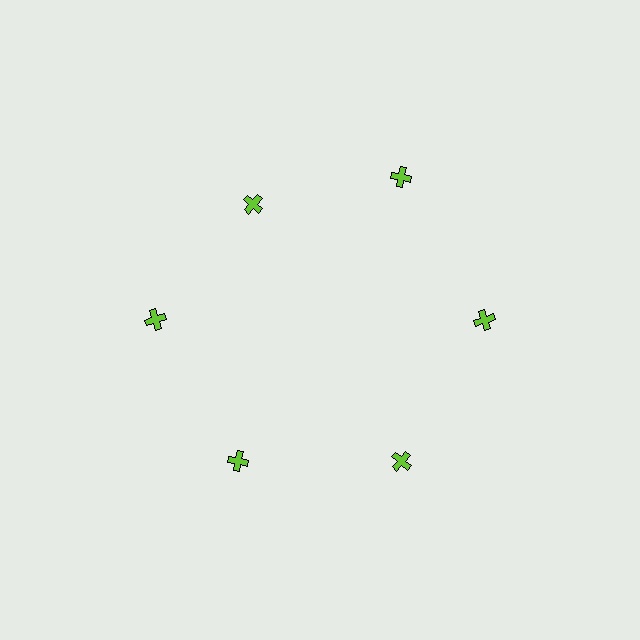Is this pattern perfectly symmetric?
No. The 6 lime crosses are arranged in a ring, but one element near the 11 o'clock position is pulled inward toward the center, breaking the 6-fold rotational symmetry.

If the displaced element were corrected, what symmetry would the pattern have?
It would have 6-fold rotational symmetry — the pattern would map onto itself every 60 degrees.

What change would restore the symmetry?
The symmetry would be restored by moving it outward, back onto the ring so that all 6 crosses sit at equal angles and equal distance from the center.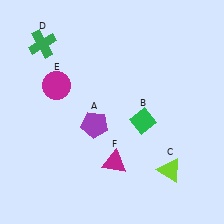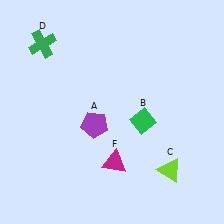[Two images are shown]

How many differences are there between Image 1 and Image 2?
There is 1 difference between the two images.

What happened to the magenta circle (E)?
The magenta circle (E) was removed in Image 2. It was in the top-left area of Image 1.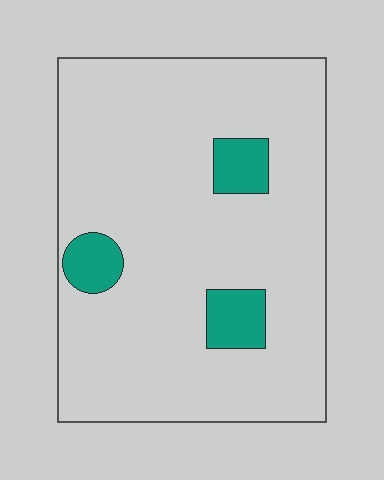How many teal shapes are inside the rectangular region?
3.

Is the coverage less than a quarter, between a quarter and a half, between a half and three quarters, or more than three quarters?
Less than a quarter.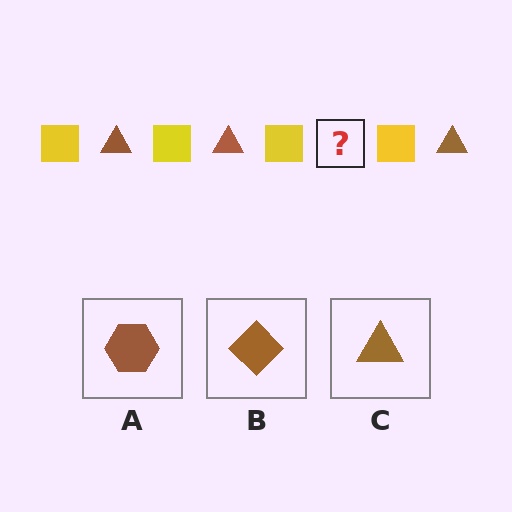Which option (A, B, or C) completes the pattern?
C.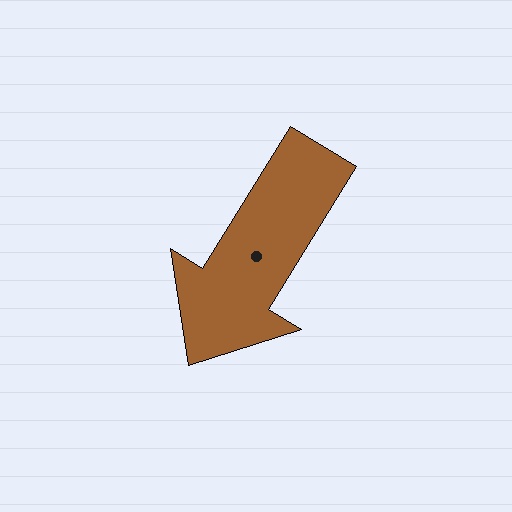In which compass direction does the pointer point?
Southwest.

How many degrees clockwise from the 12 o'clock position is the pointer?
Approximately 212 degrees.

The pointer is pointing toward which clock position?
Roughly 7 o'clock.